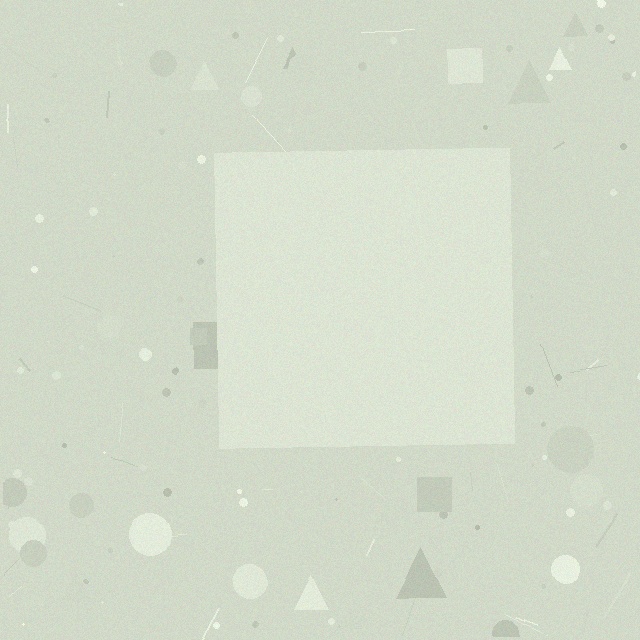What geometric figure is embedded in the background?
A square is embedded in the background.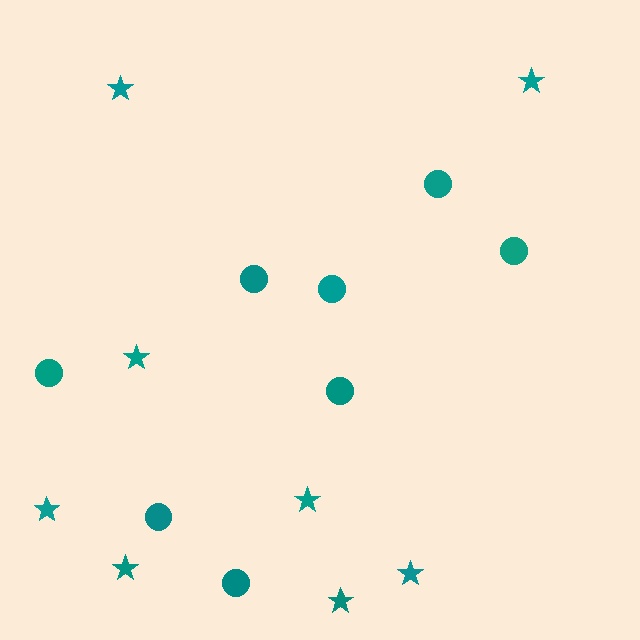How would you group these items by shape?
There are 2 groups: one group of stars (8) and one group of circles (8).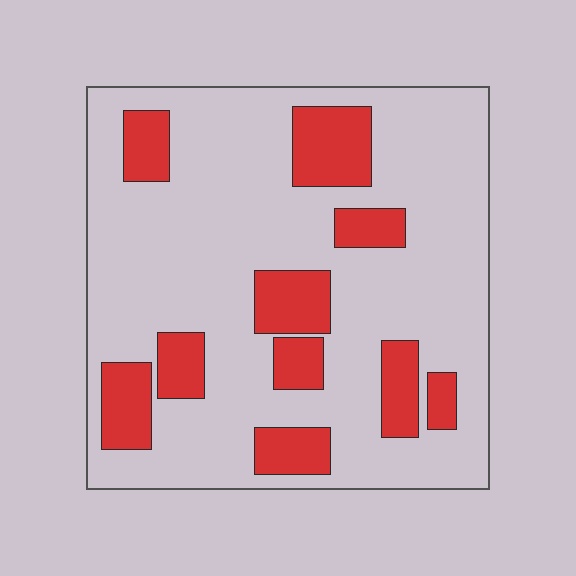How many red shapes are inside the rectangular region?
10.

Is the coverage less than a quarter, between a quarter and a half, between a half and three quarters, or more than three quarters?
Less than a quarter.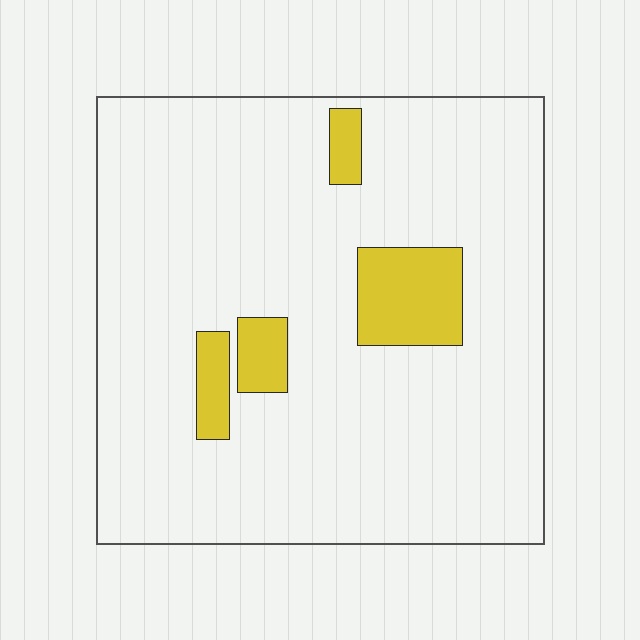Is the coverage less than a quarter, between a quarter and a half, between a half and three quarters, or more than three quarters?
Less than a quarter.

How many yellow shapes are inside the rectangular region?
4.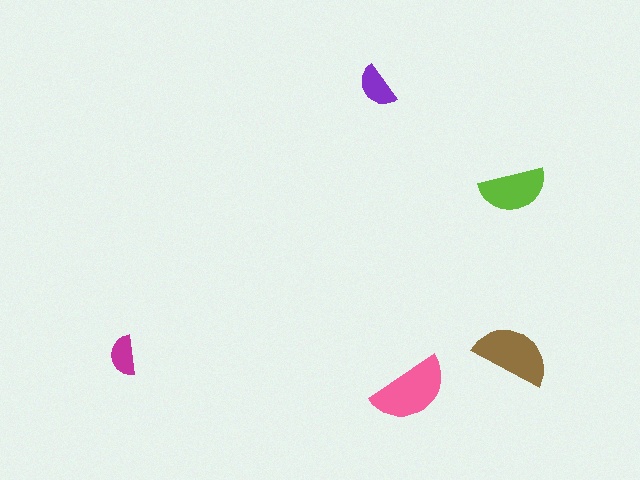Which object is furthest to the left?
The magenta semicircle is leftmost.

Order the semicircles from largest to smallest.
the pink one, the brown one, the lime one, the purple one, the magenta one.